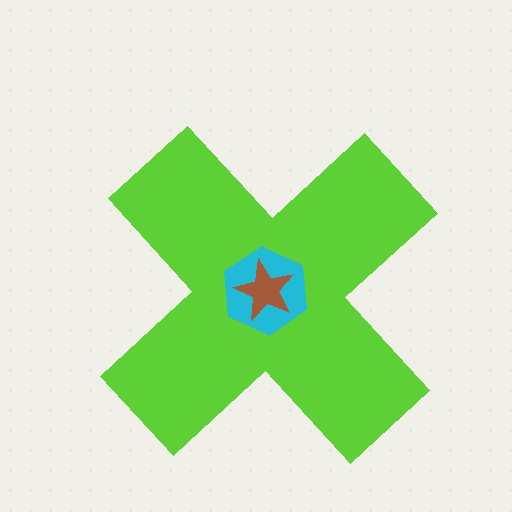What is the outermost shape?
The lime cross.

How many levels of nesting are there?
3.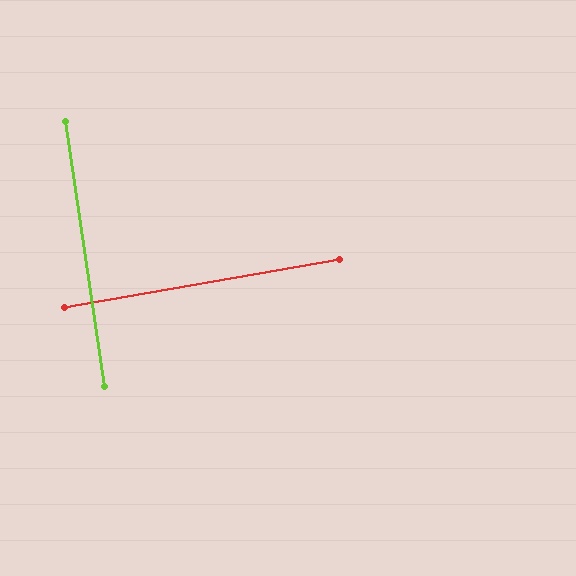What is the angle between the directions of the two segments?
Approximately 88 degrees.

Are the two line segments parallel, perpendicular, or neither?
Perpendicular — they meet at approximately 88°.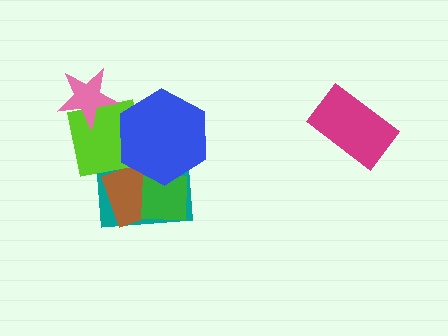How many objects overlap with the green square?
3 objects overlap with the green square.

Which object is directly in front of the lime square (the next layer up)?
The blue hexagon is directly in front of the lime square.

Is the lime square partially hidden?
Yes, it is partially covered by another shape.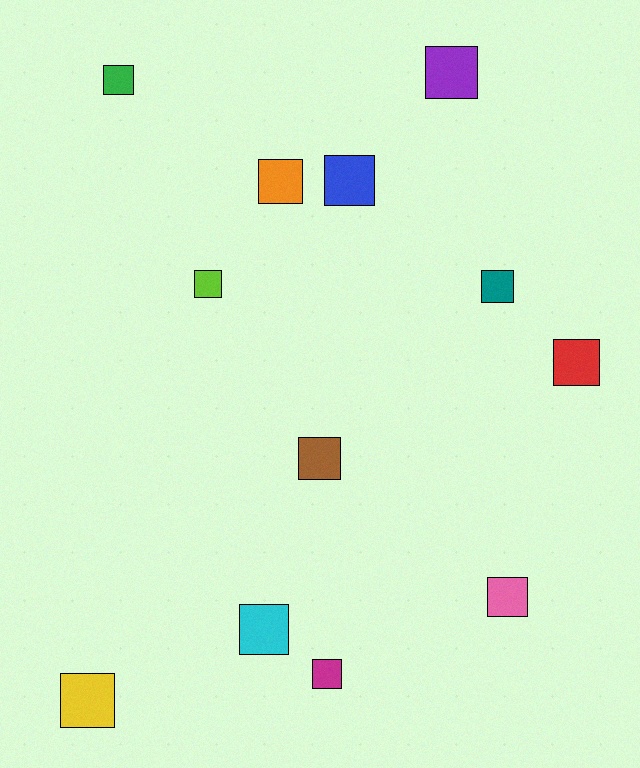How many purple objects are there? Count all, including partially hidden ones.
There is 1 purple object.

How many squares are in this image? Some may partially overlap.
There are 12 squares.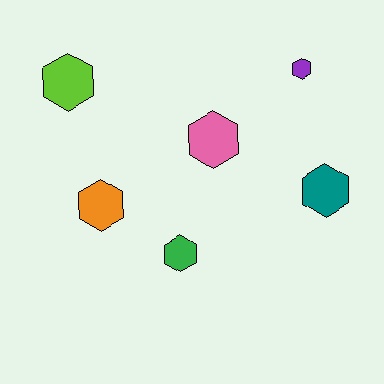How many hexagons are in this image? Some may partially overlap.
There are 6 hexagons.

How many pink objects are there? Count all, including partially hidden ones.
There is 1 pink object.